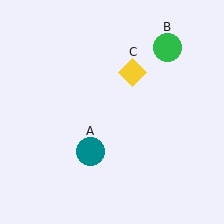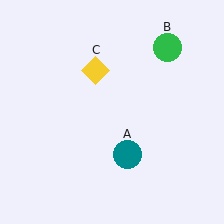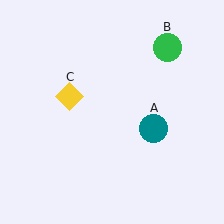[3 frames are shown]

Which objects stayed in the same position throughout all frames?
Green circle (object B) remained stationary.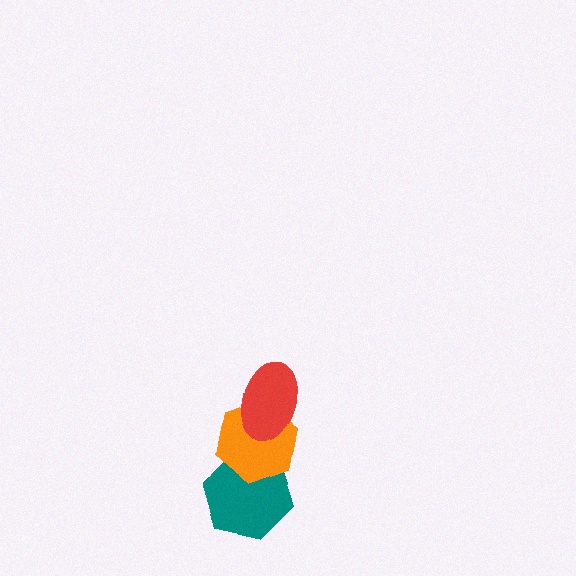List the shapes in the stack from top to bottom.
From top to bottom: the red ellipse, the orange hexagon, the teal hexagon.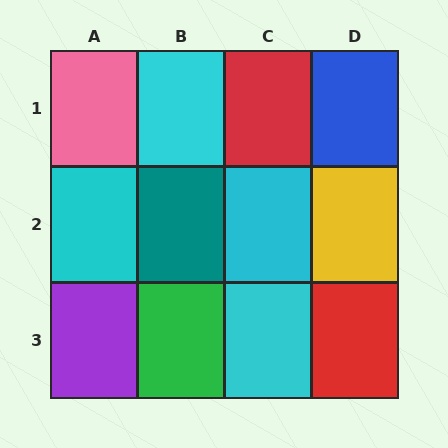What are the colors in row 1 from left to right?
Pink, cyan, red, blue.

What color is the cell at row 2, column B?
Teal.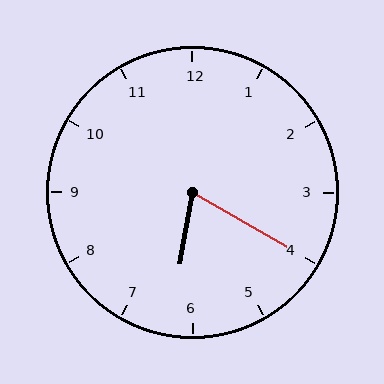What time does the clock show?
6:20.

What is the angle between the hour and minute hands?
Approximately 70 degrees.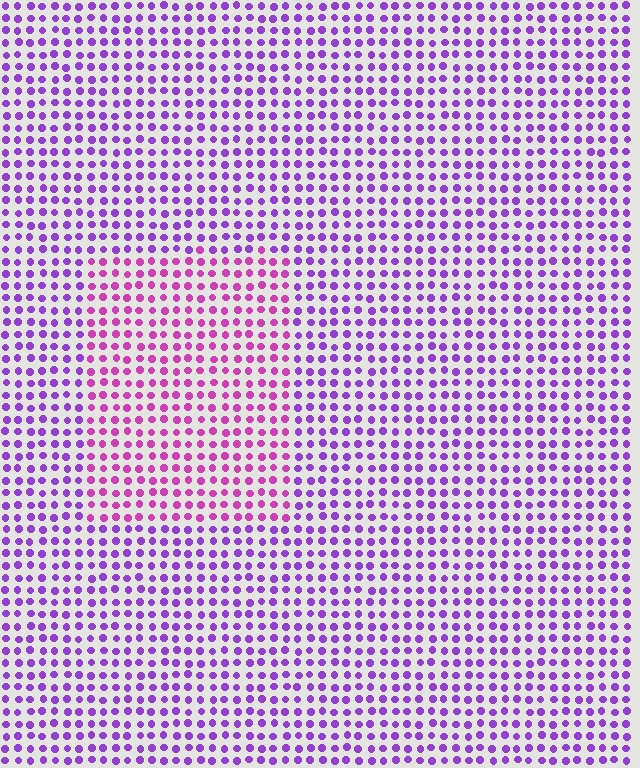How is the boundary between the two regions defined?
The boundary is defined purely by a slight shift in hue (about 35 degrees). Spacing, size, and orientation are identical on both sides.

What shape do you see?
I see a rectangle.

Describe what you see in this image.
The image is filled with small purple elements in a uniform arrangement. A rectangle-shaped region is visible where the elements are tinted to a slightly different hue, forming a subtle color boundary.